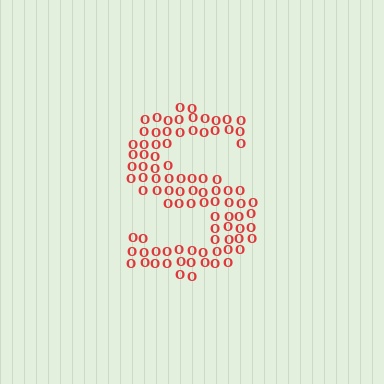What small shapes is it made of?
It is made of small letter O's.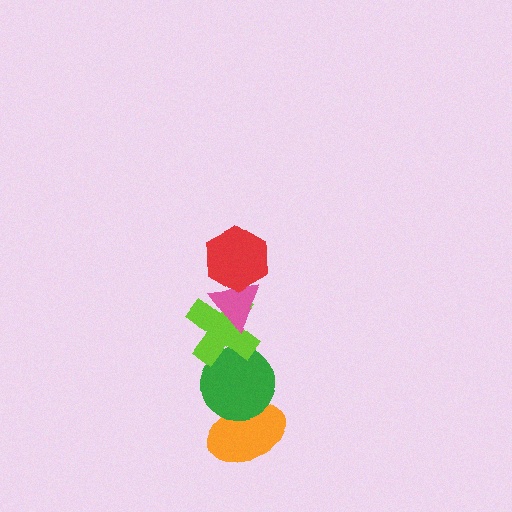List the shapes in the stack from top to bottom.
From top to bottom: the red hexagon, the pink triangle, the lime cross, the green circle, the orange ellipse.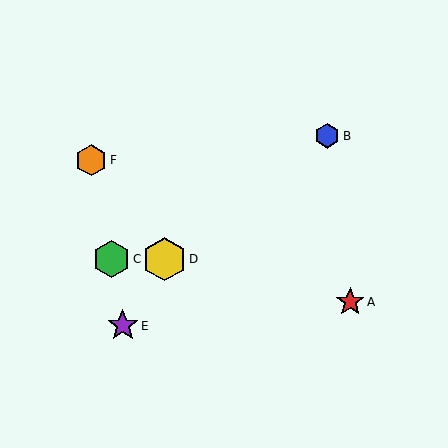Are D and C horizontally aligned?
Yes, both are at y≈259.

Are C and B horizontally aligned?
No, C is at y≈259 and B is at y≈136.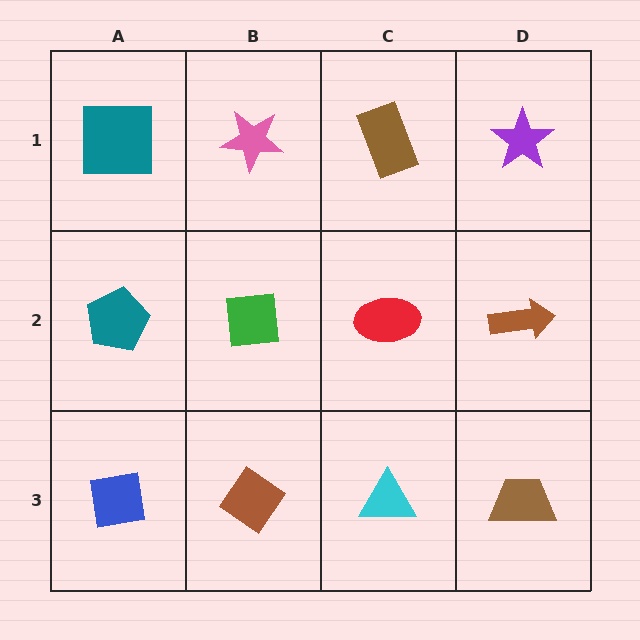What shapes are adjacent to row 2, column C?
A brown rectangle (row 1, column C), a cyan triangle (row 3, column C), a green square (row 2, column B), a brown arrow (row 2, column D).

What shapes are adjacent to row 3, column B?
A green square (row 2, column B), a blue square (row 3, column A), a cyan triangle (row 3, column C).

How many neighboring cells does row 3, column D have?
2.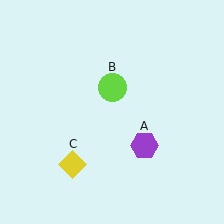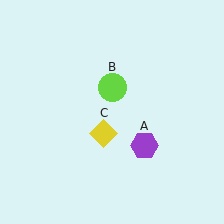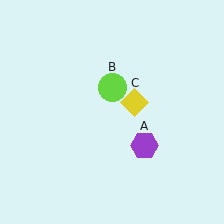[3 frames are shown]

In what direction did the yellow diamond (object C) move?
The yellow diamond (object C) moved up and to the right.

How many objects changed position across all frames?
1 object changed position: yellow diamond (object C).